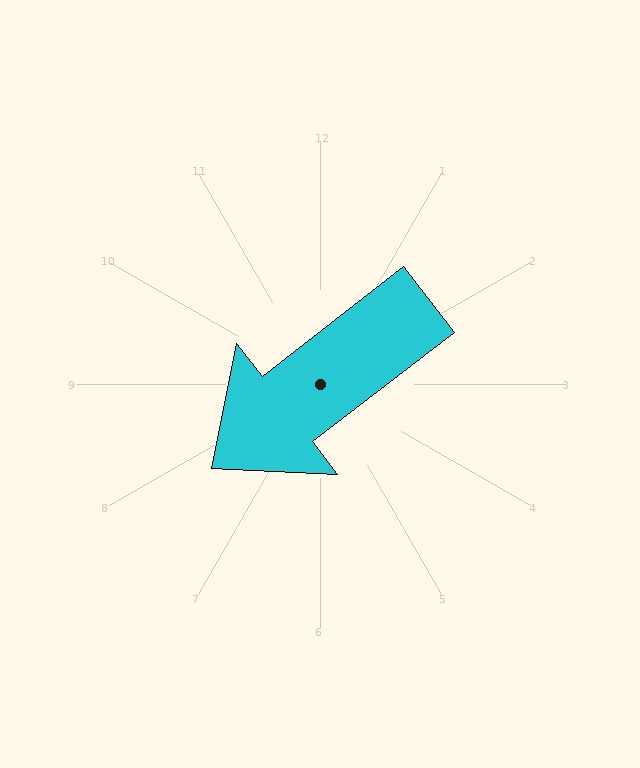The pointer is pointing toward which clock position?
Roughly 8 o'clock.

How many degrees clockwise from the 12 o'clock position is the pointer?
Approximately 232 degrees.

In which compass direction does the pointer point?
Southwest.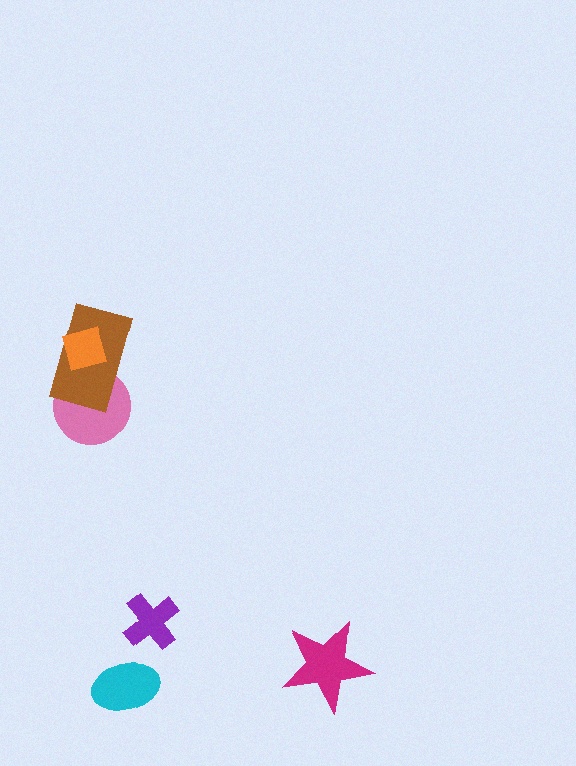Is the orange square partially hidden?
No, no other shape covers it.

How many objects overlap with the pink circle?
1 object overlaps with the pink circle.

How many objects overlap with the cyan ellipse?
0 objects overlap with the cyan ellipse.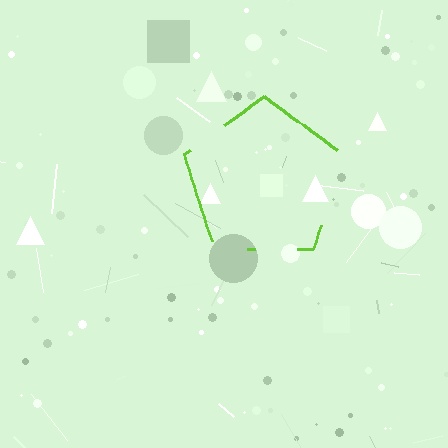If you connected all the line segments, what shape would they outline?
They would outline a pentagon.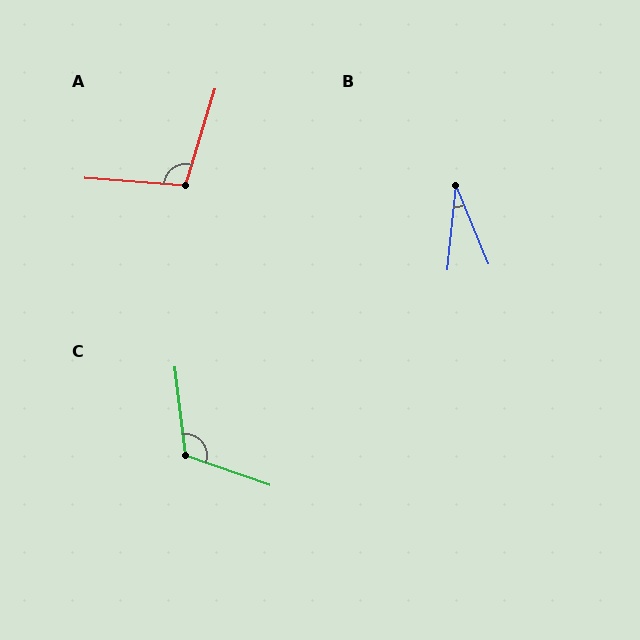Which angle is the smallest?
B, at approximately 28 degrees.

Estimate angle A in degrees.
Approximately 103 degrees.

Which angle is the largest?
C, at approximately 116 degrees.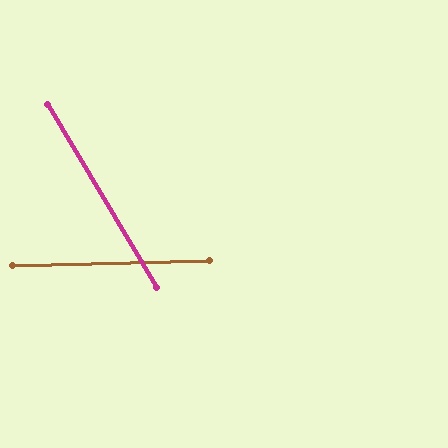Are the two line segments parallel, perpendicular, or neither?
Neither parallel nor perpendicular — they differ by about 61°.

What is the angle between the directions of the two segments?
Approximately 61 degrees.